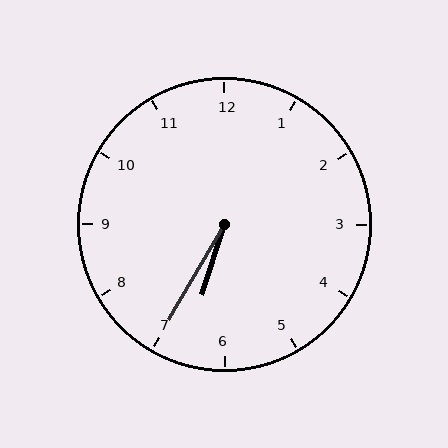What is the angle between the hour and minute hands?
Approximately 12 degrees.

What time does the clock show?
6:35.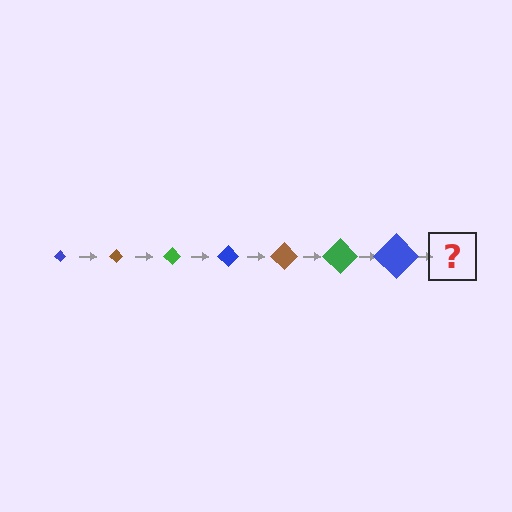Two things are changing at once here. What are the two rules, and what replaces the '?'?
The two rules are that the diamond grows larger each step and the color cycles through blue, brown, and green. The '?' should be a brown diamond, larger than the previous one.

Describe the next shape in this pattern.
It should be a brown diamond, larger than the previous one.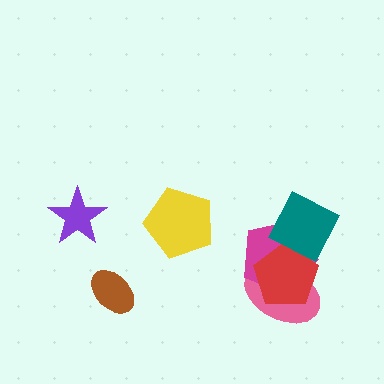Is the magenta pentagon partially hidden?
Yes, it is partially covered by another shape.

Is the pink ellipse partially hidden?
Yes, it is partially covered by another shape.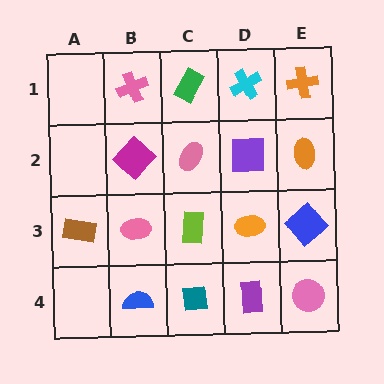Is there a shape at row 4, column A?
No, that cell is empty.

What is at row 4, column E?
A pink circle.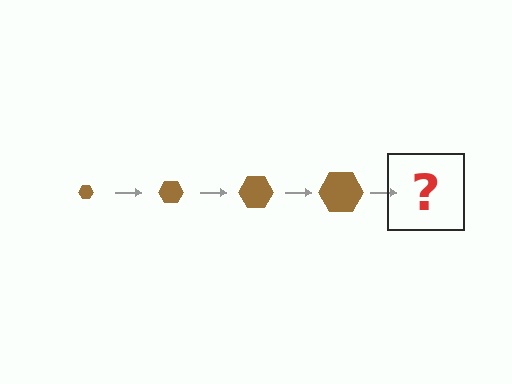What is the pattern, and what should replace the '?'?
The pattern is that the hexagon gets progressively larger each step. The '?' should be a brown hexagon, larger than the previous one.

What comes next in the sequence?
The next element should be a brown hexagon, larger than the previous one.